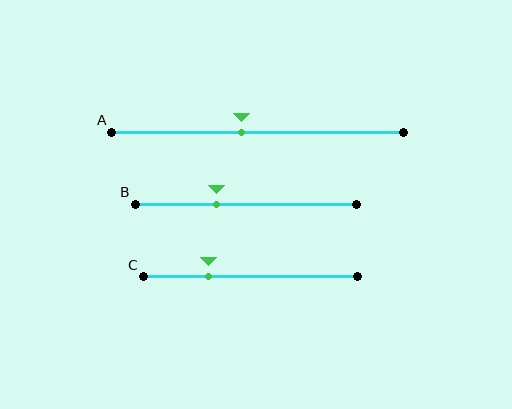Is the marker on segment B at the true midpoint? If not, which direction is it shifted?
No, the marker on segment B is shifted to the left by about 13% of the segment length.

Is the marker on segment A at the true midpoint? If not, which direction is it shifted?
No, the marker on segment A is shifted to the left by about 6% of the segment length.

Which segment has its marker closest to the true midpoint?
Segment A has its marker closest to the true midpoint.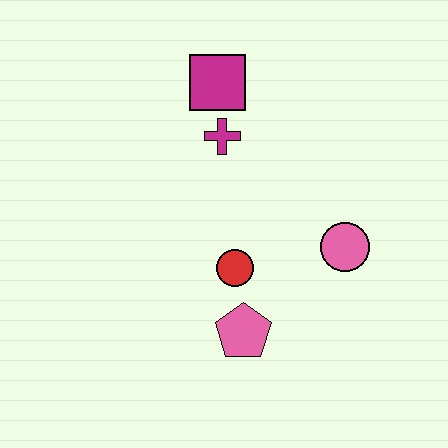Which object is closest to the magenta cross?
The magenta square is closest to the magenta cross.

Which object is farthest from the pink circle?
The magenta square is farthest from the pink circle.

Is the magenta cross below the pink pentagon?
No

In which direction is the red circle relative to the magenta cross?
The red circle is below the magenta cross.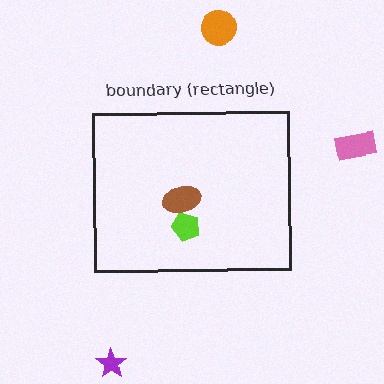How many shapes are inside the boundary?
2 inside, 3 outside.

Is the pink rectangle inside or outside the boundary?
Outside.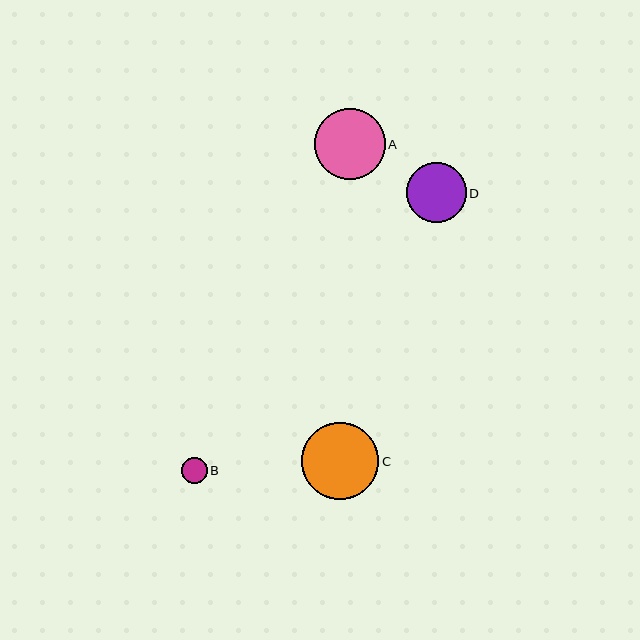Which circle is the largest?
Circle C is the largest with a size of approximately 78 pixels.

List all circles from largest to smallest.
From largest to smallest: C, A, D, B.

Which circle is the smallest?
Circle B is the smallest with a size of approximately 26 pixels.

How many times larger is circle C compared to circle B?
Circle C is approximately 3.0 times the size of circle B.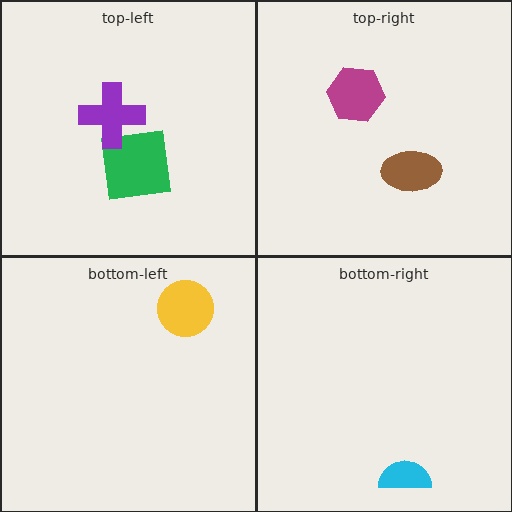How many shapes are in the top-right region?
2.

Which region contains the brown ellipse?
The top-right region.